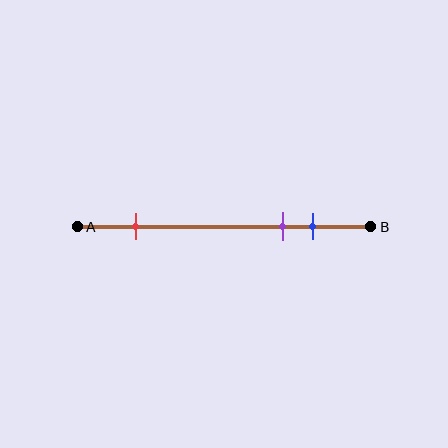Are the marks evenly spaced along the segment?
No, the marks are not evenly spaced.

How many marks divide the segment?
There are 3 marks dividing the segment.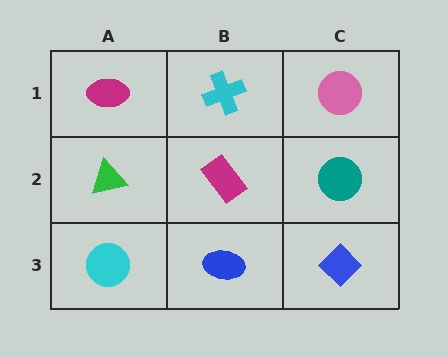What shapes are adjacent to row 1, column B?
A magenta rectangle (row 2, column B), a magenta ellipse (row 1, column A), a pink circle (row 1, column C).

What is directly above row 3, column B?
A magenta rectangle.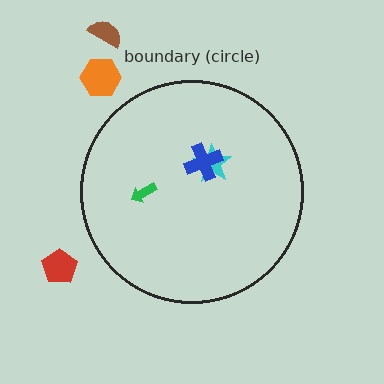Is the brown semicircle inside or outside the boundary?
Outside.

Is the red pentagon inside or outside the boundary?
Outside.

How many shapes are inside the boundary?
3 inside, 3 outside.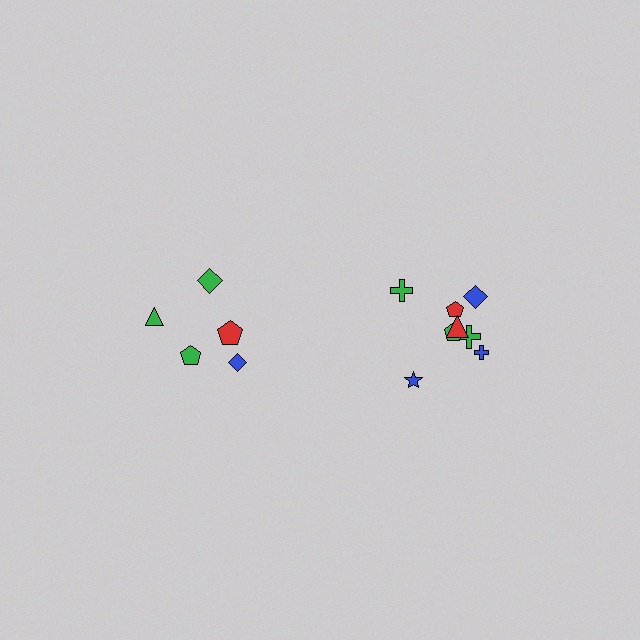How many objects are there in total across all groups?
There are 13 objects.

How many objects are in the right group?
There are 8 objects.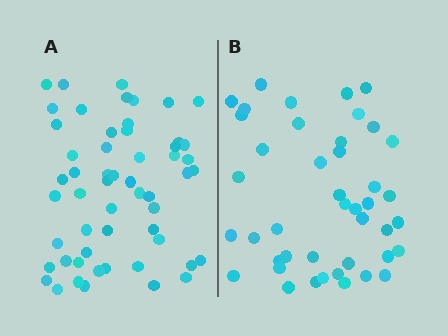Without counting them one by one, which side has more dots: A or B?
Region A (the left region) has more dots.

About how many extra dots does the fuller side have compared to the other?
Region A has roughly 12 or so more dots than region B.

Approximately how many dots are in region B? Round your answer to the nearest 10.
About 40 dots. (The exact count is 43, which rounds to 40.)